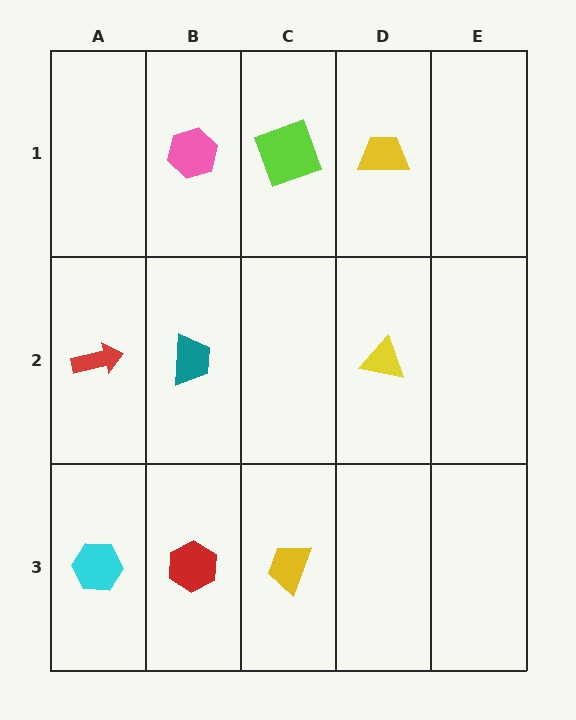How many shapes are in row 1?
3 shapes.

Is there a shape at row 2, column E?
No, that cell is empty.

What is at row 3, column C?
A yellow trapezoid.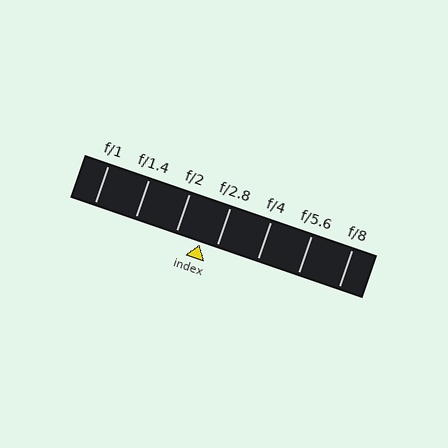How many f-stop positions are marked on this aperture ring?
There are 7 f-stop positions marked.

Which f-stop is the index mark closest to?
The index mark is closest to f/2.8.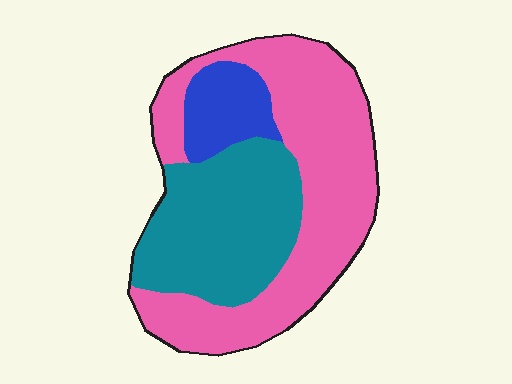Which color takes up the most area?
Pink, at roughly 55%.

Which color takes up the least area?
Blue, at roughly 10%.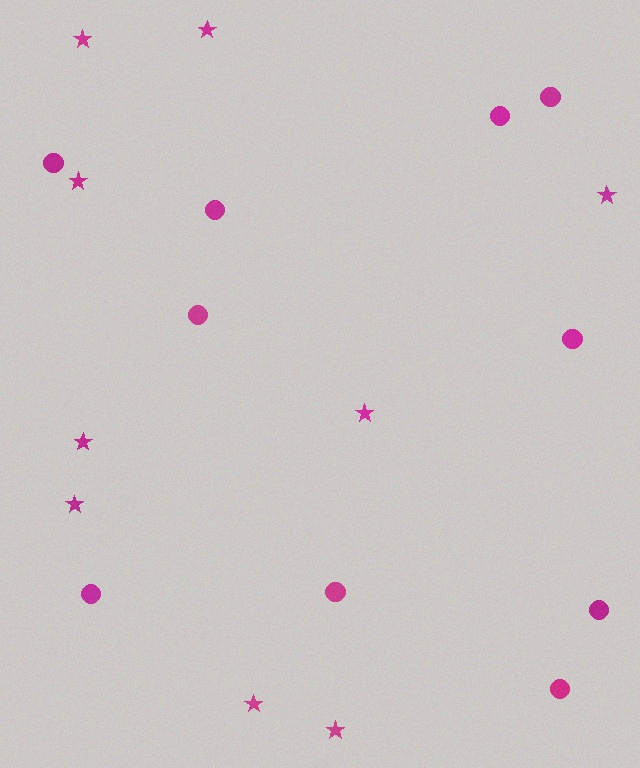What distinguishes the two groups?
There are 2 groups: one group of circles (10) and one group of stars (9).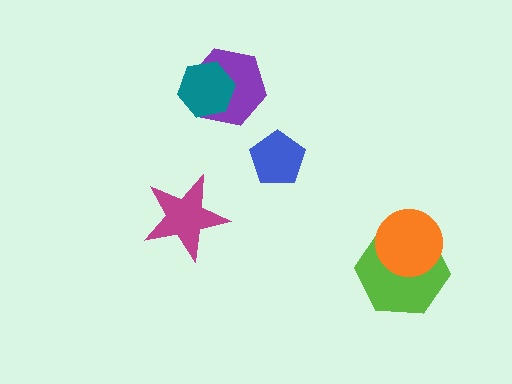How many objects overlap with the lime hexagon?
1 object overlaps with the lime hexagon.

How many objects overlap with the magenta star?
0 objects overlap with the magenta star.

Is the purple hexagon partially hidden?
Yes, it is partially covered by another shape.